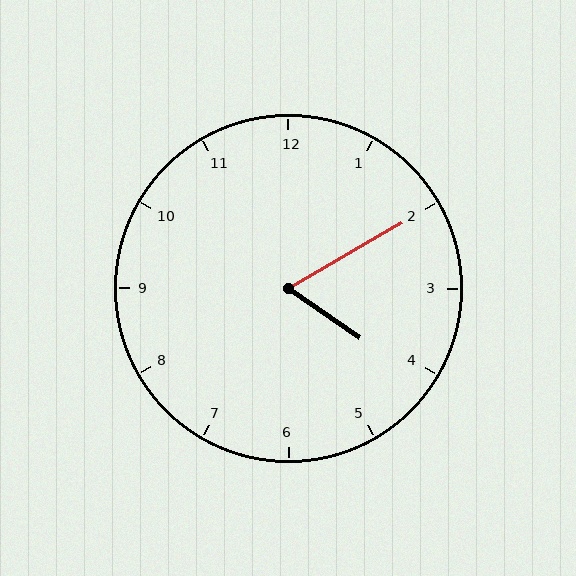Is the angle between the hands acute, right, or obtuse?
It is acute.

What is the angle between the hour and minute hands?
Approximately 65 degrees.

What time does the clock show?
4:10.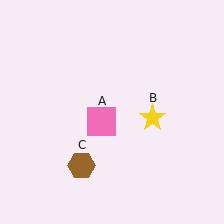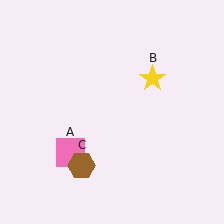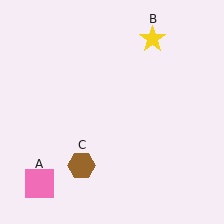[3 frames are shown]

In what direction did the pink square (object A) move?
The pink square (object A) moved down and to the left.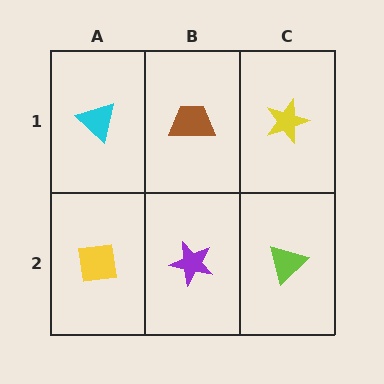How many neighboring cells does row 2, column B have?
3.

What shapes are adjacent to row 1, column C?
A lime triangle (row 2, column C), a brown trapezoid (row 1, column B).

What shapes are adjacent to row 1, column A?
A yellow square (row 2, column A), a brown trapezoid (row 1, column B).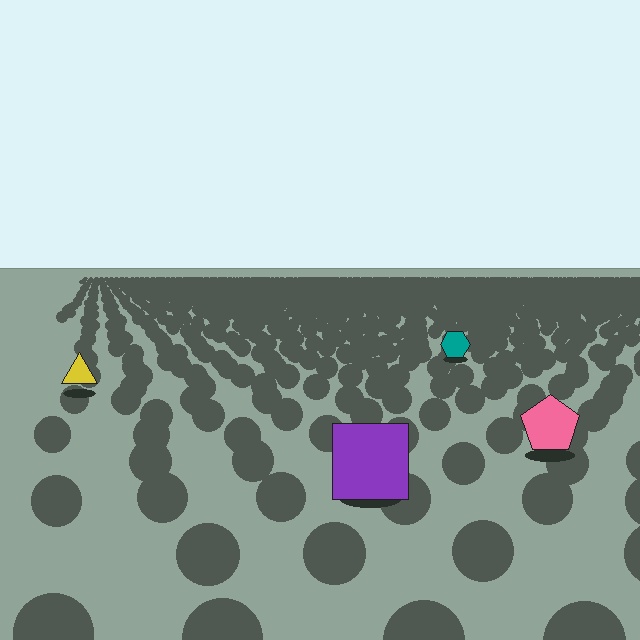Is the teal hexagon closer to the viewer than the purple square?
No. The purple square is closer — you can tell from the texture gradient: the ground texture is coarser near it.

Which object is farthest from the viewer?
The teal hexagon is farthest from the viewer. It appears smaller and the ground texture around it is denser.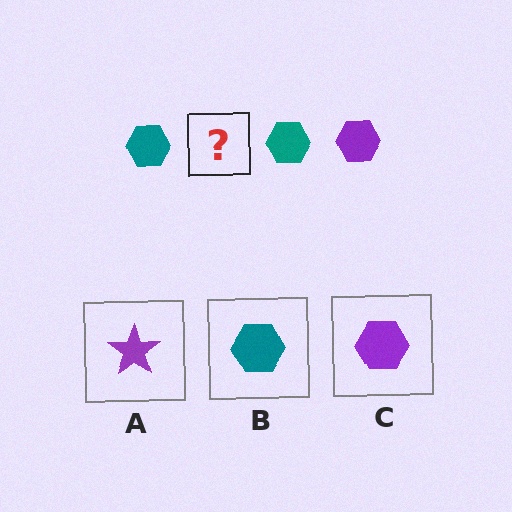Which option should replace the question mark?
Option C.